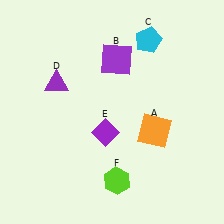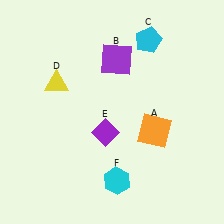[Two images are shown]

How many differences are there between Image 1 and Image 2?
There are 2 differences between the two images.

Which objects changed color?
D changed from purple to yellow. F changed from lime to cyan.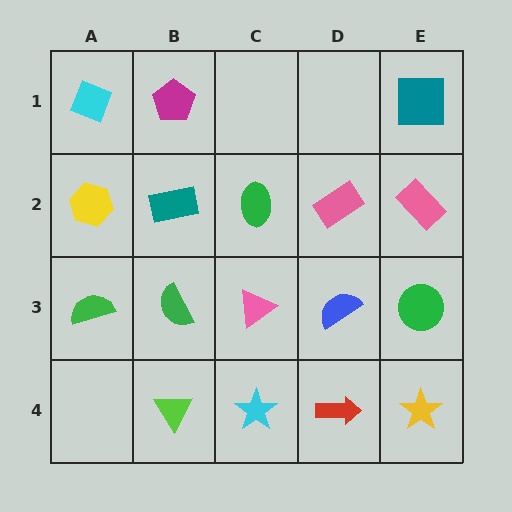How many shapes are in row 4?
4 shapes.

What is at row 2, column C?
A green ellipse.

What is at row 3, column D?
A blue semicircle.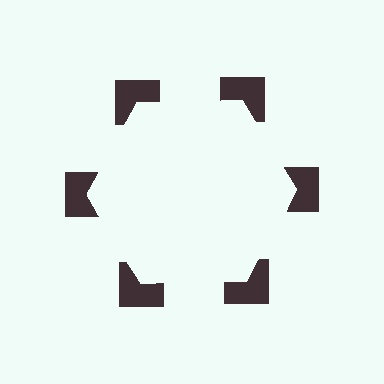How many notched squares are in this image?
There are 6 — one at each vertex of the illusory hexagon.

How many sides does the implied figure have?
6 sides.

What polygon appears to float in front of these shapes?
An illusory hexagon — its edges are inferred from the aligned wedge cuts in the notched squares, not physically drawn.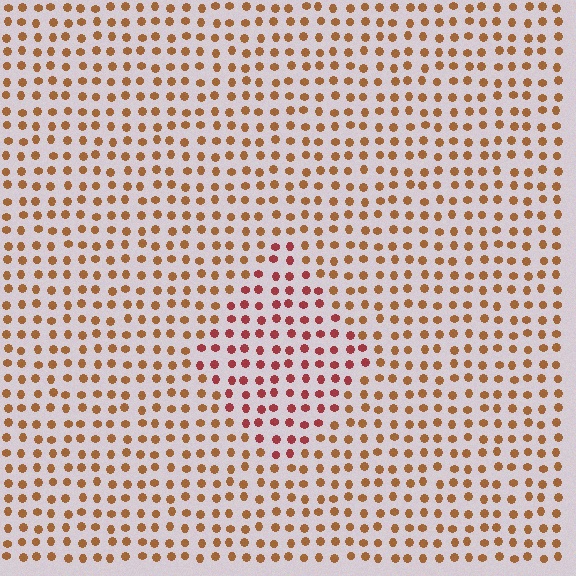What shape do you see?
I see a diamond.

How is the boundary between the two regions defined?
The boundary is defined purely by a slight shift in hue (about 32 degrees). Spacing, size, and orientation are identical on both sides.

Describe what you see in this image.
The image is filled with small brown elements in a uniform arrangement. A diamond-shaped region is visible where the elements are tinted to a slightly different hue, forming a subtle color boundary.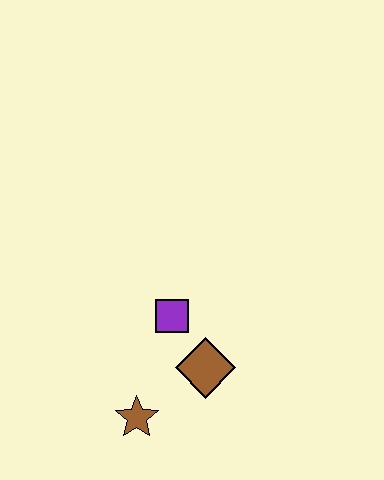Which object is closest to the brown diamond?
The purple square is closest to the brown diamond.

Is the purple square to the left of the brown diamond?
Yes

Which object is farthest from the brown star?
The purple square is farthest from the brown star.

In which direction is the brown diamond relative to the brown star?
The brown diamond is to the right of the brown star.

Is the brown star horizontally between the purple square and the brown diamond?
No